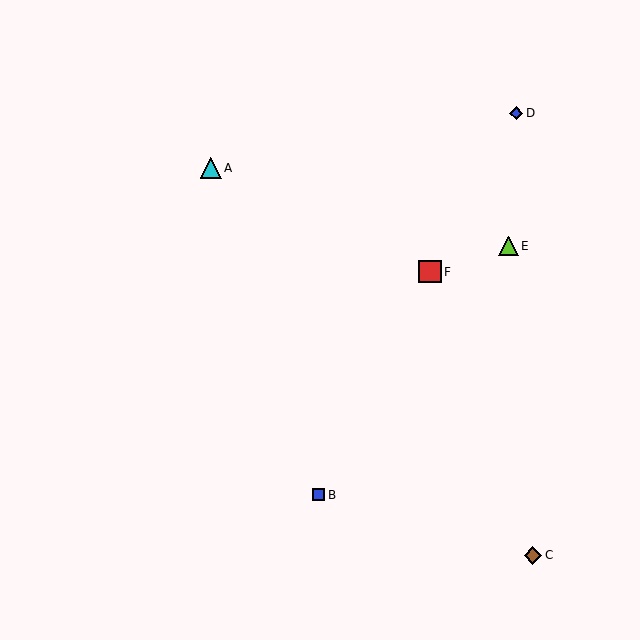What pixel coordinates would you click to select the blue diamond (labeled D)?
Click at (516, 113) to select the blue diamond D.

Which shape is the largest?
The red square (labeled F) is the largest.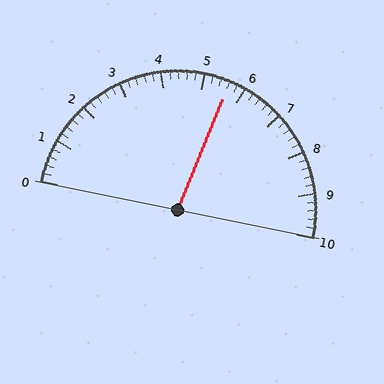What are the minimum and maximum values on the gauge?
The gauge ranges from 0 to 10.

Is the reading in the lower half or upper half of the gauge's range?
The reading is in the upper half of the range (0 to 10).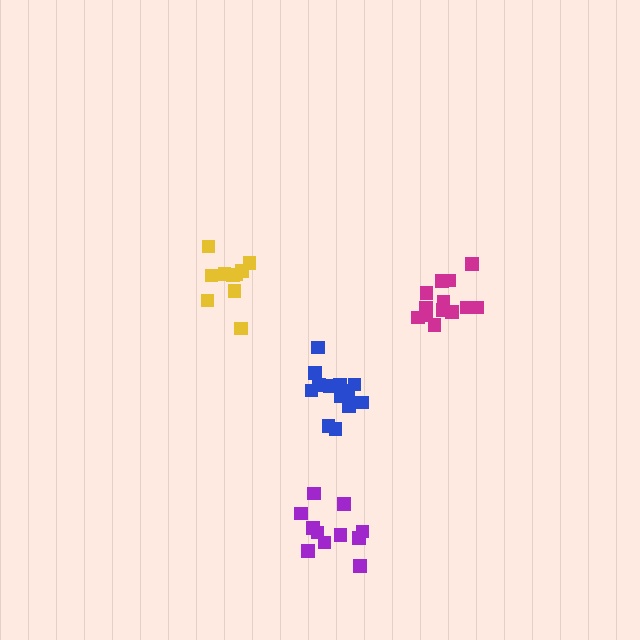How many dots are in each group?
Group 1: 13 dots, Group 2: 10 dots, Group 3: 14 dots, Group 4: 11 dots (48 total).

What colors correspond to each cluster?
The clusters are colored: magenta, yellow, blue, purple.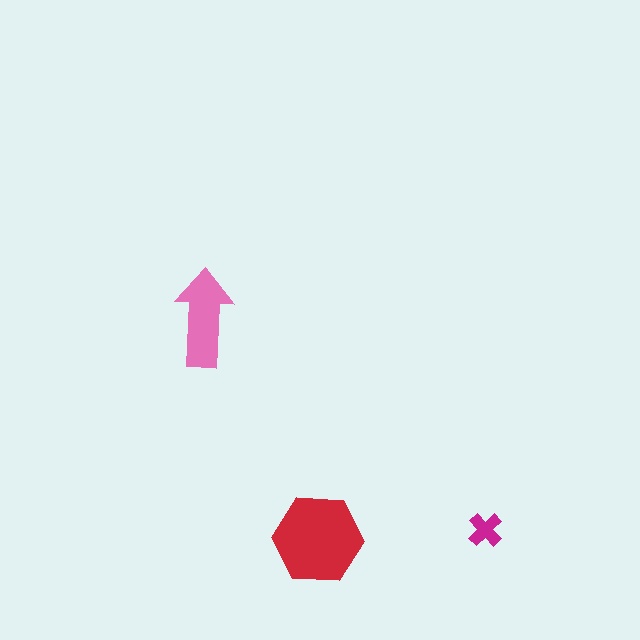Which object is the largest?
The red hexagon.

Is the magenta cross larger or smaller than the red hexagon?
Smaller.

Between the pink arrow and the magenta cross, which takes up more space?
The pink arrow.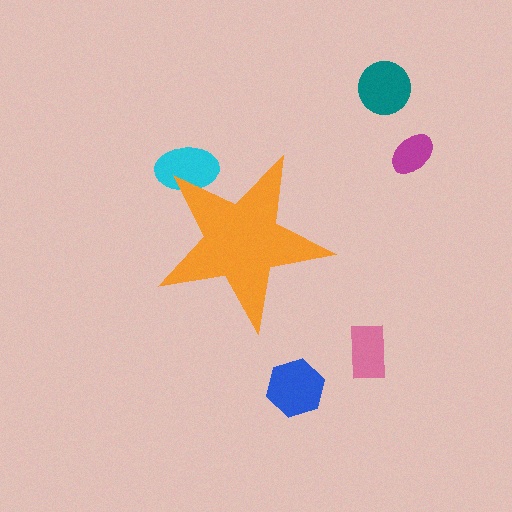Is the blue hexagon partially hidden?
No, the blue hexagon is fully visible.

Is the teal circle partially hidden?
No, the teal circle is fully visible.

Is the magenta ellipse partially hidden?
No, the magenta ellipse is fully visible.